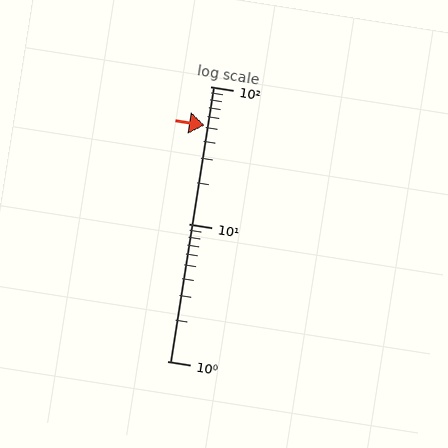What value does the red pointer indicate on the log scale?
The pointer indicates approximately 52.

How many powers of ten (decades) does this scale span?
The scale spans 2 decades, from 1 to 100.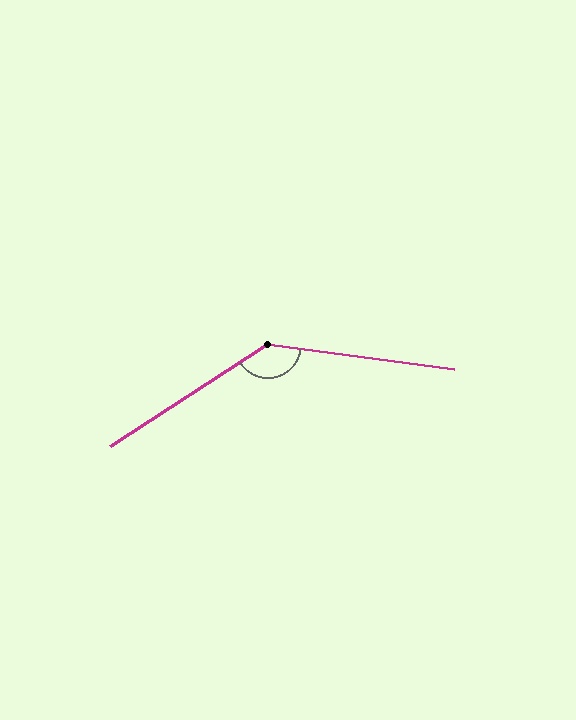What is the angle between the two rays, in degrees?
Approximately 139 degrees.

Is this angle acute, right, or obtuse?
It is obtuse.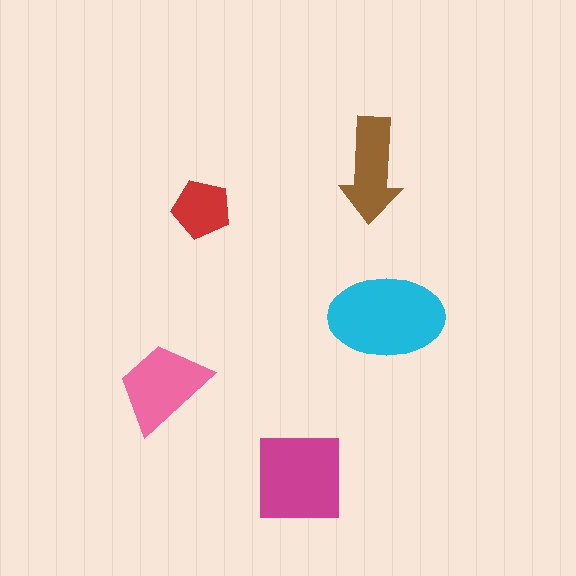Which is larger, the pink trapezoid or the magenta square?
The magenta square.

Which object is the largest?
The cyan ellipse.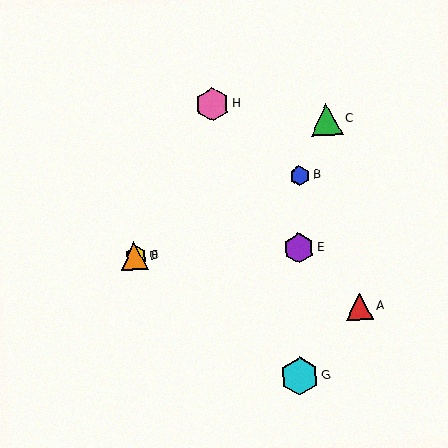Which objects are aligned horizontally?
Objects D, E, F are aligned horizontally.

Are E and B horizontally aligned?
No, E is at y≈248 and B is at y≈176.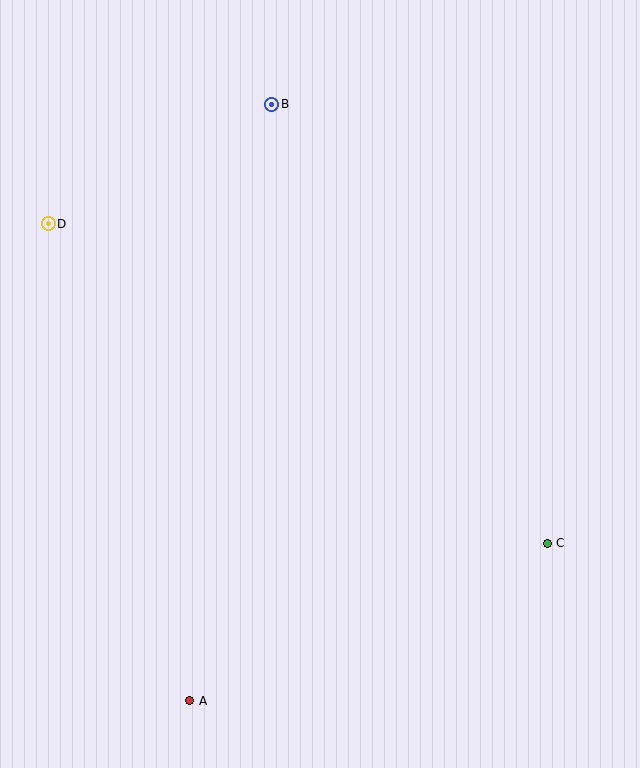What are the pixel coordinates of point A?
Point A is at (190, 701).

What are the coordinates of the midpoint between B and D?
The midpoint between B and D is at (160, 164).